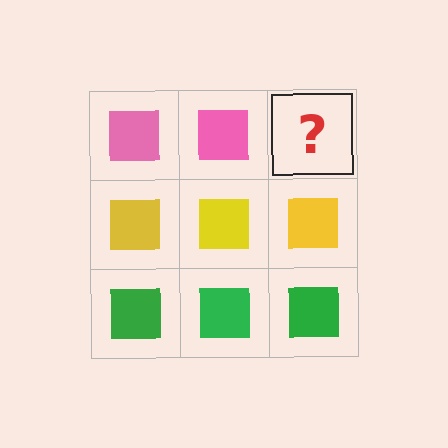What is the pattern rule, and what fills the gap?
The rule is that each row has a consistent color. The gap should be filled with a pink square.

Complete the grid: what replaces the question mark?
The question mark should be replaced with a pink square.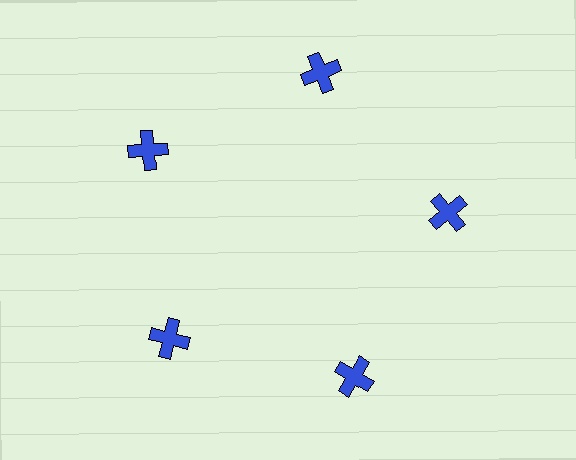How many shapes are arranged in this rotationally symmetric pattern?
There are 5 shapes, arranged in 5 groups of 1.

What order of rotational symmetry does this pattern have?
This pattern has 5-fold rotational symmetry.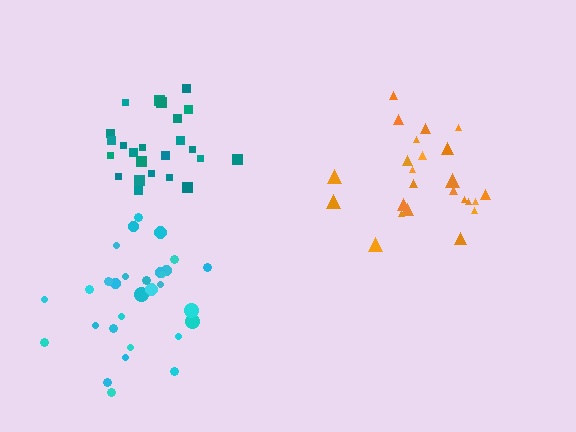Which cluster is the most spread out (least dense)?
Orange.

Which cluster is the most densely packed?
Cyan.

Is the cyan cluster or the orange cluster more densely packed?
Cyan.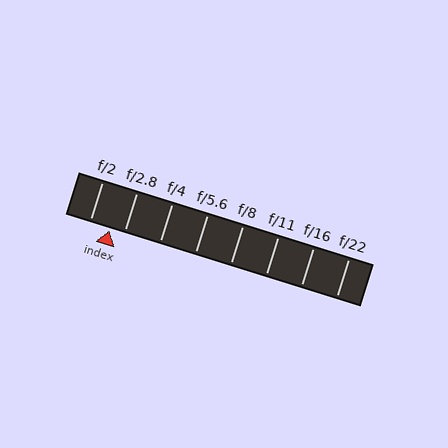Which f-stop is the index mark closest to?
The index mark is closest to f/2.8.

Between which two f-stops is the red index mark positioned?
The index mark is between f/2 and f/2.8.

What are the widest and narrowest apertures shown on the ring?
The widest aperture shown is f/2 and the narrowest is f/22.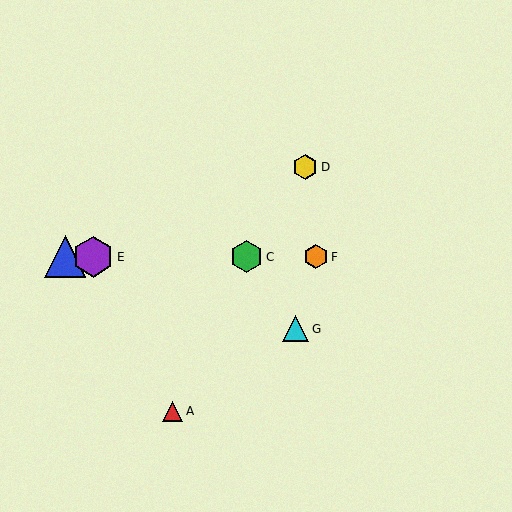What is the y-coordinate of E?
Object E is at y≈257.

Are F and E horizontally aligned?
Yes, both are at y≈257.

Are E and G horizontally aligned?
No, E is at y≈257 and G is at y≈329.